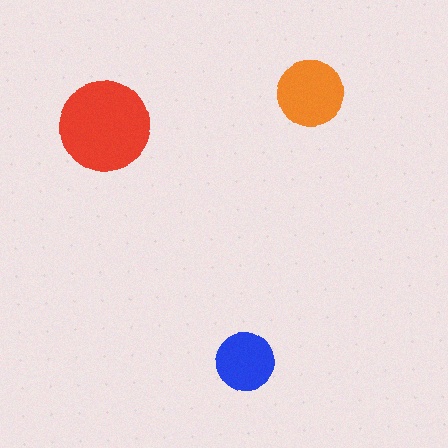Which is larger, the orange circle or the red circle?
The red one.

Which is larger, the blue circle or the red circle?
The red one.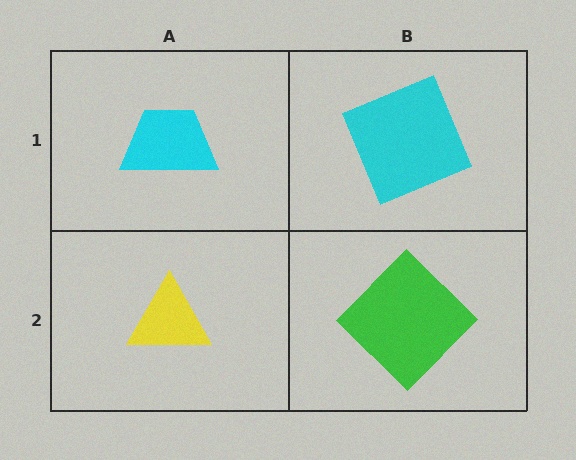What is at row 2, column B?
A green diamond.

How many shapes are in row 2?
2 shapes.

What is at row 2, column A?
A yellow triangle.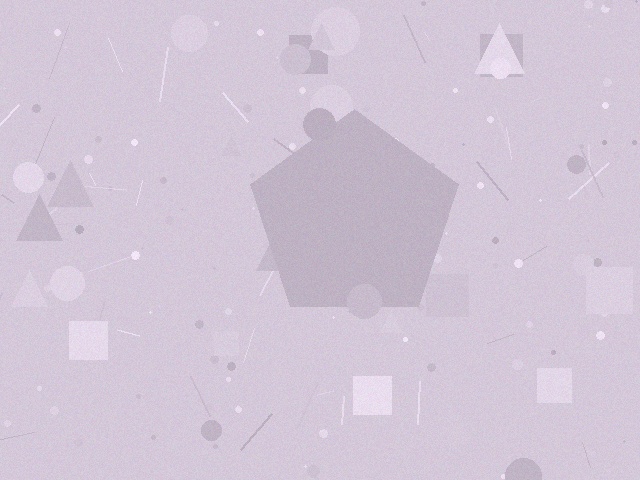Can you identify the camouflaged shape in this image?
The camouflaged shape is a pentagon.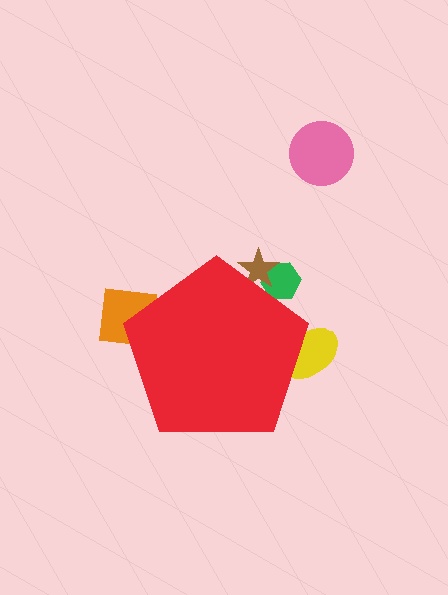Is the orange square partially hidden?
Yes, the orange square is partially hidden behind the red pentagon.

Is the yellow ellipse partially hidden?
Yes, the yellow ellipse is partially hidden behind the red pentagon.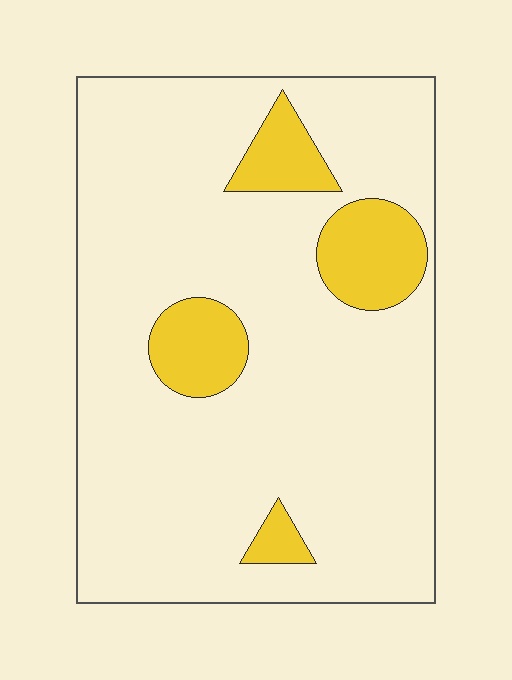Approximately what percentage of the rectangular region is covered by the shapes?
Approximately 15%.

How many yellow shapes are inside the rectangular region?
4.